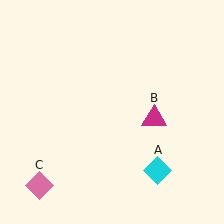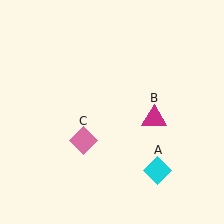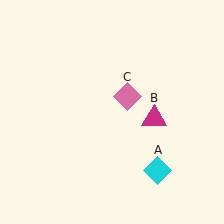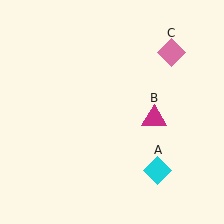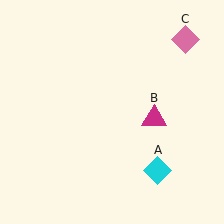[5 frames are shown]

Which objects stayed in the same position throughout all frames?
Cyan diamond (object A) and magenta triangle (object B) remained stationary.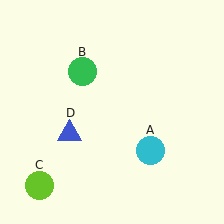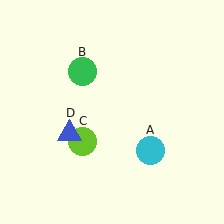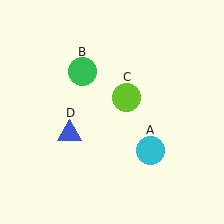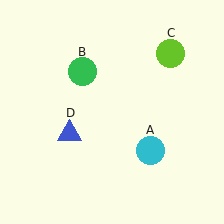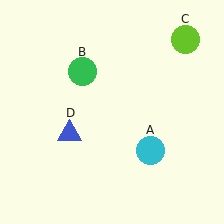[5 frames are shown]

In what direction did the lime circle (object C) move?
The lime circle (object C) moved up and to the right.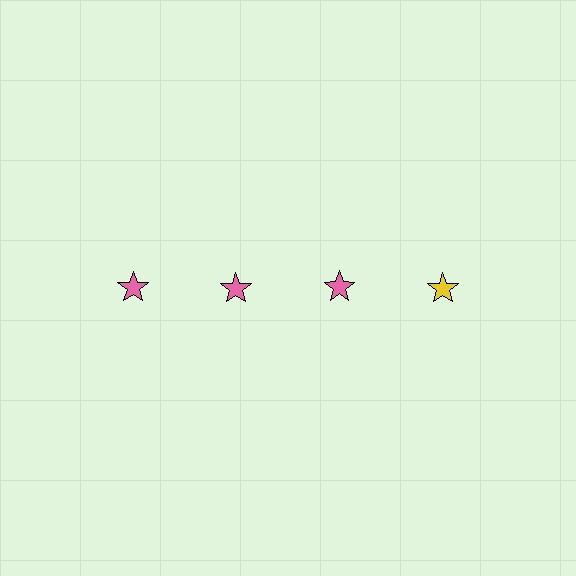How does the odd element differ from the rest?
It has a different color: yellow instead of pink.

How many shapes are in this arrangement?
There are 4 shapes arranged in a grid pattern.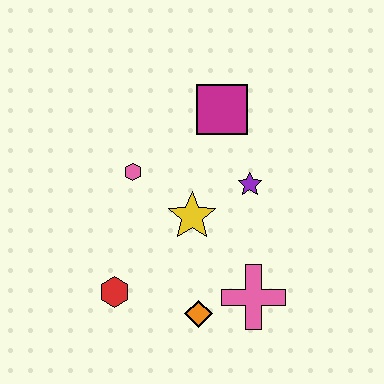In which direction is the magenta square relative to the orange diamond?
The magenta square is above the orange diamond.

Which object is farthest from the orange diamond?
The magenta square is farthest from the orange diamond.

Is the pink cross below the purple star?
Yes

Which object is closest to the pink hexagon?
The yellow star is closest to the pink hexagon.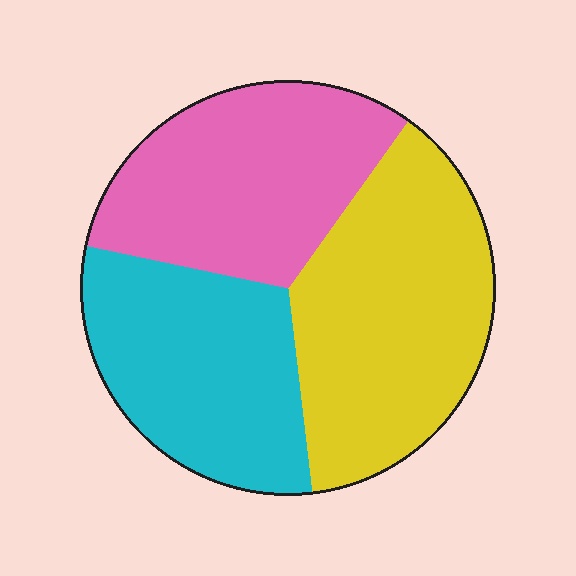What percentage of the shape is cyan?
Cyan covers around 30% of the shape.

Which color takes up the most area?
Yellow, at roughly 40%.